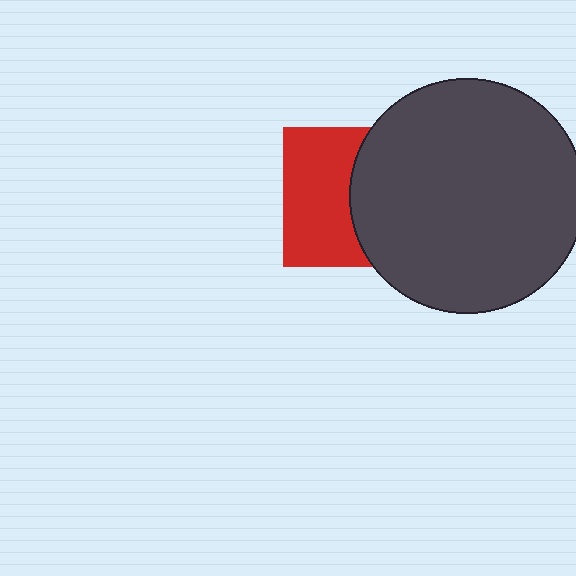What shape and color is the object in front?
The object in front is a dark gray circle.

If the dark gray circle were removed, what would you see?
You would see the complete red square.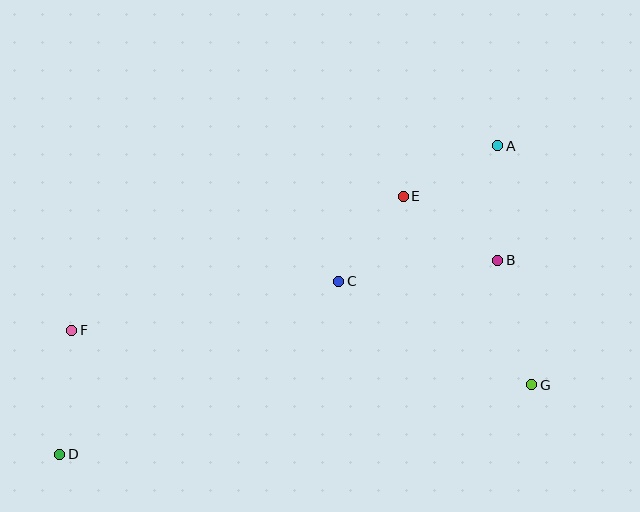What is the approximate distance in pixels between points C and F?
The distance between C and F is approximately 271 pixels.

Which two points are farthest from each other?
Points A and D are farthest from each other.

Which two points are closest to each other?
Points C and E are closest to each other.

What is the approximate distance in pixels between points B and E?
The distance between B and E is approximately 114 pixels.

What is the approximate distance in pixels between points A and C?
The distance between A and C is approximately 209 pixels.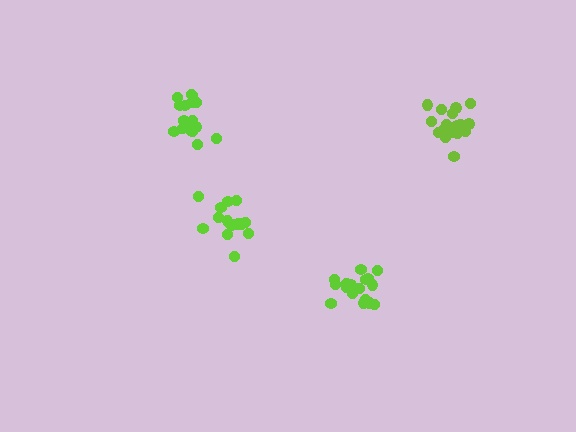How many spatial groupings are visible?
There are 4 spatial groupings.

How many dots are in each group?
Group 1: 17 dots, Group 2: 17 dots, Group 3: 18 dots, Group 4: 16 dots (68 total).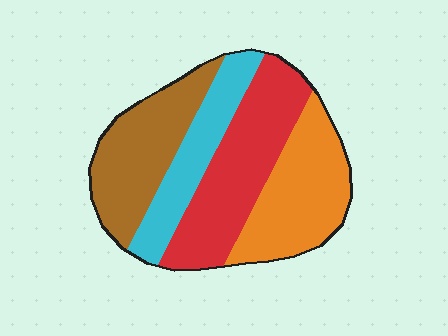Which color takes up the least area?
Cyan, at roughly 20%.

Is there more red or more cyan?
Red.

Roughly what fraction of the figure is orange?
Orange covers 26% of the figure.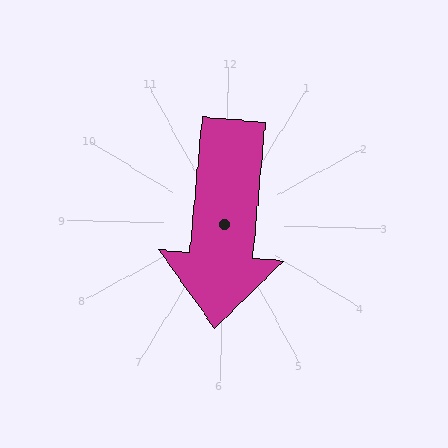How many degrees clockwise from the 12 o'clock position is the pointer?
Approximately 184 degrees.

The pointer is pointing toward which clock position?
Roughly 6 o'clock.